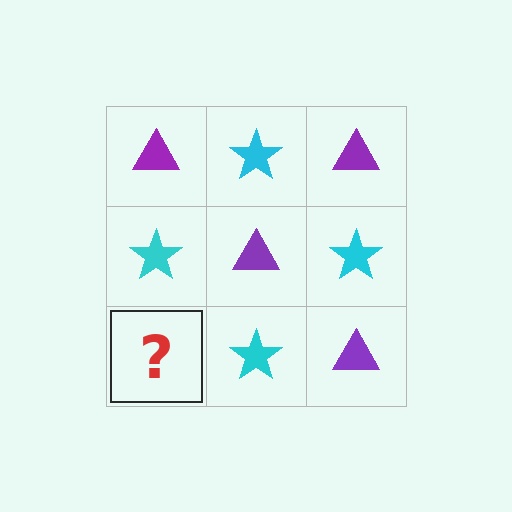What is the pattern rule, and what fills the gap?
The rule is that it alternates purple triangle and cyan star in a checkerboard pattern. The gap should be filled with a purple triangle.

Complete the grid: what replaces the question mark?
The question mark should be replaced with a purple triangle.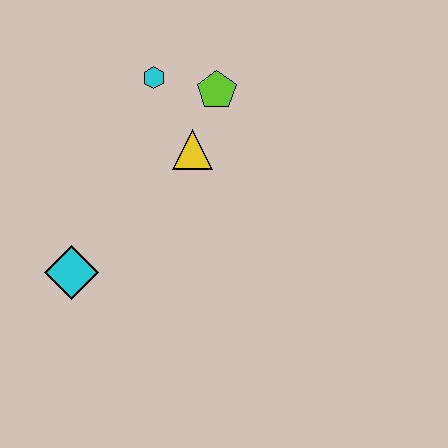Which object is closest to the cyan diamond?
The yellow triangle is closest to the cyan diamond.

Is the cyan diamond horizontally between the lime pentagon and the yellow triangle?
No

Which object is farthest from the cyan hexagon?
The cyan diamond is farthest from the cyan hexagon.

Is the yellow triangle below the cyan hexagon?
Yes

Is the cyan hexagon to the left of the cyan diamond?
No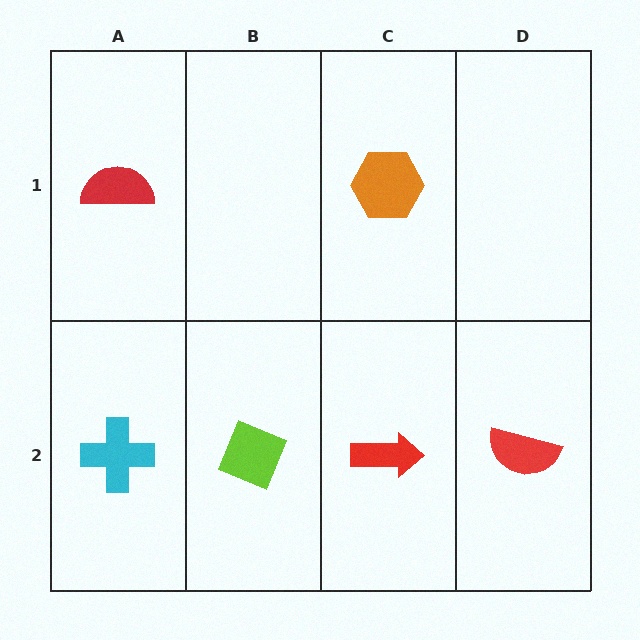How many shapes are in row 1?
2 shapes.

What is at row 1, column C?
An orange hexagon.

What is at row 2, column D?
A red semicircle.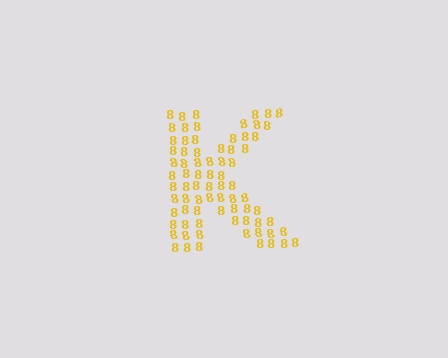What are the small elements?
The small elements are digit 8's.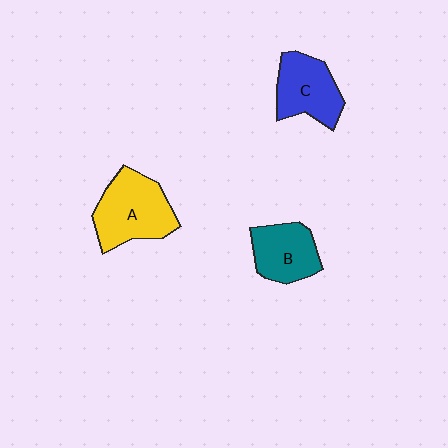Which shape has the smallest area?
Shape B (teal).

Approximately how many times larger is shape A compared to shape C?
Approximately 1.3 times.